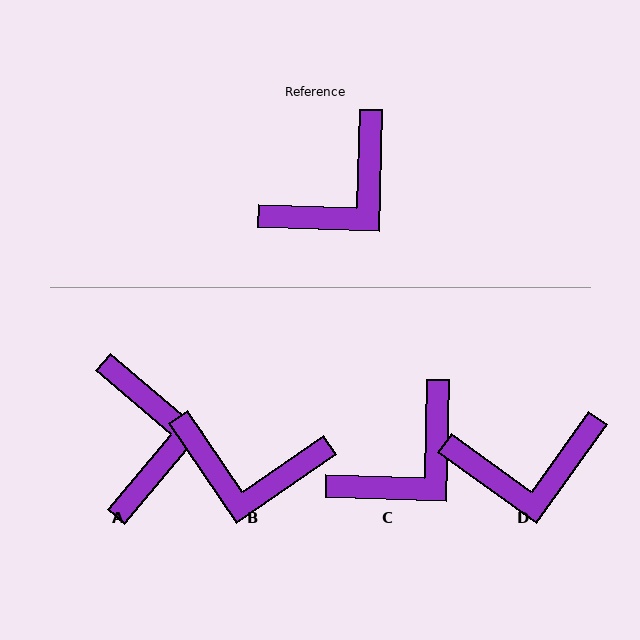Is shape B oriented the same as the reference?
No, it is off by about 54 degrees.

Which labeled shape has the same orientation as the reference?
C.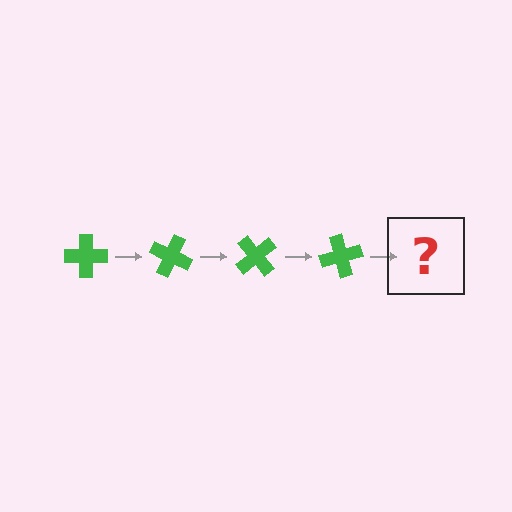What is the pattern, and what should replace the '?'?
The pattern is that the cross rotates 25 degrees each step. The '?' should be a green cross rotated 100 degrees.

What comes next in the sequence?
The next element should be a green cross rotated 100 degrees.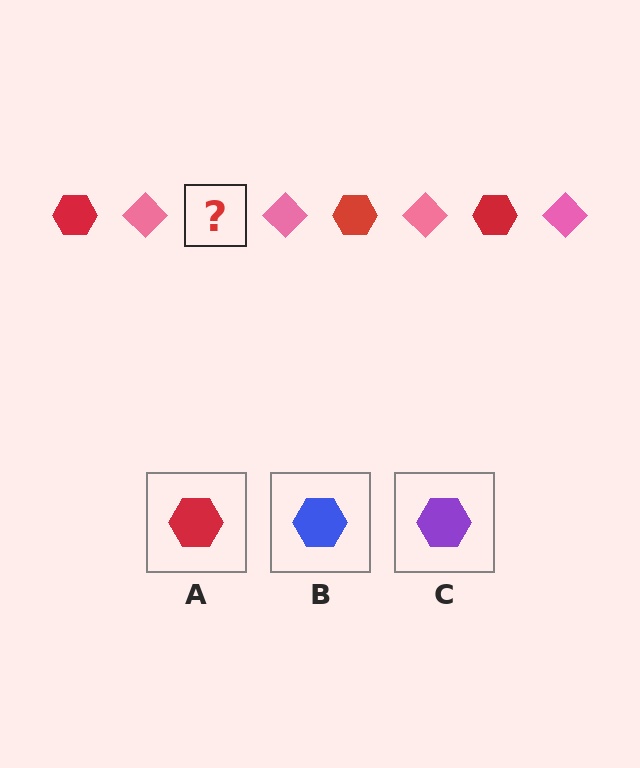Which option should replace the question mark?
Option A.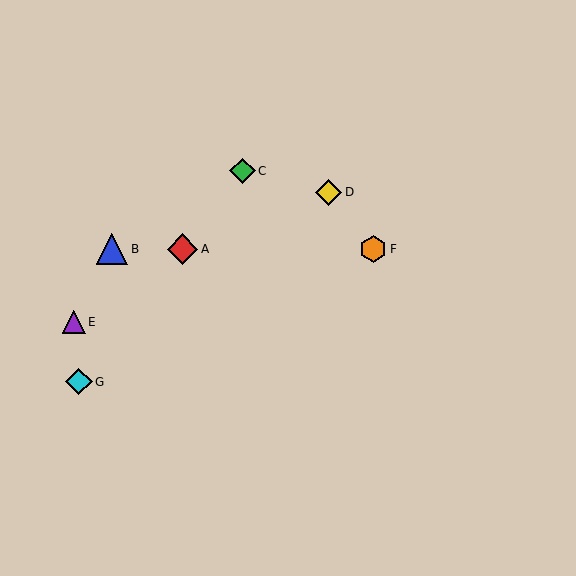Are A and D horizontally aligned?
No, A is at y≈249 and D is at y≈192.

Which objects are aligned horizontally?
Objects A, B, F are aligned horizontally.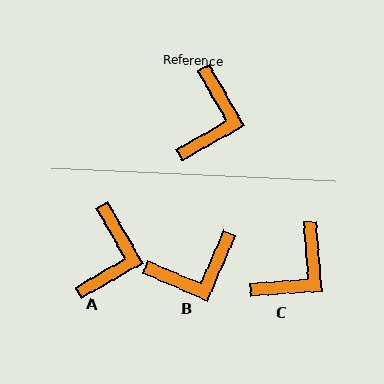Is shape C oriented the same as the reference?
No, it is off by about 26 degrees.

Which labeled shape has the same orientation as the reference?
A.